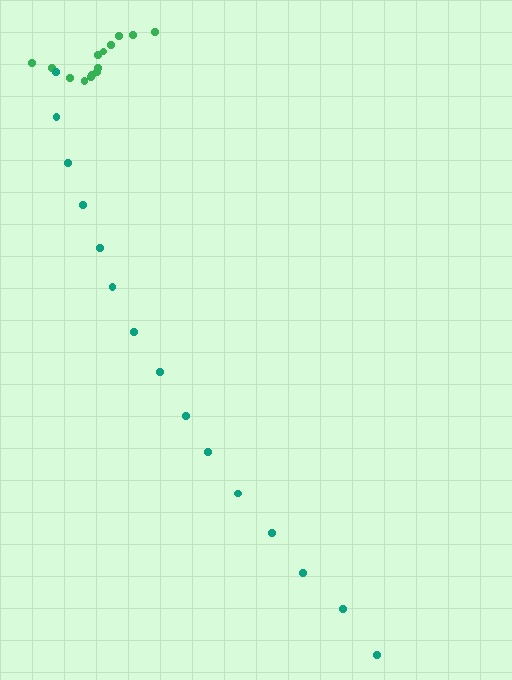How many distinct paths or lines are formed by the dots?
There are 2 distinct paths.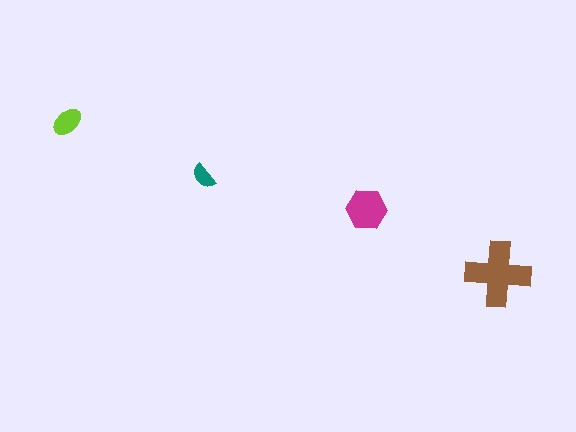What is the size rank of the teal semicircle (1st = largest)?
4th.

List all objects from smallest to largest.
The teal semicircle, the lime ellipse, the magenta hexagon, the brown cross.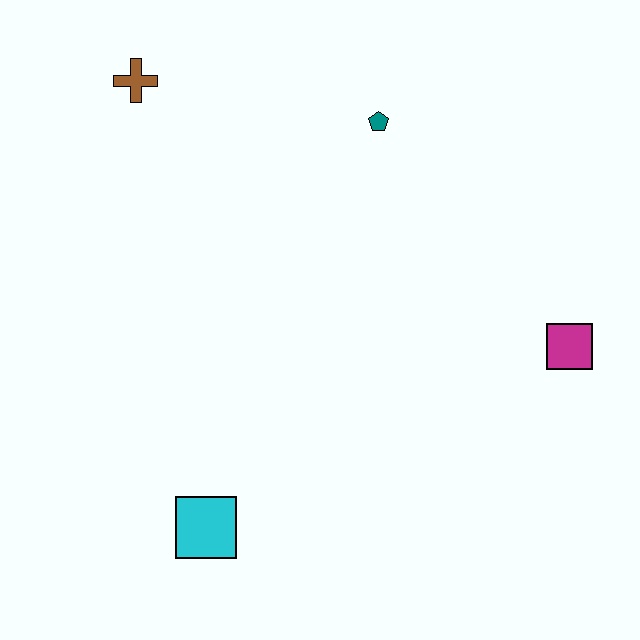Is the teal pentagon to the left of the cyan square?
No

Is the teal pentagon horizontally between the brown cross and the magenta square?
Yes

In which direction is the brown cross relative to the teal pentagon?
The brown cross is to the left of the teal pentagon.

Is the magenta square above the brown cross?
No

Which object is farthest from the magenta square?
The brown cross is farthest from the magenta square.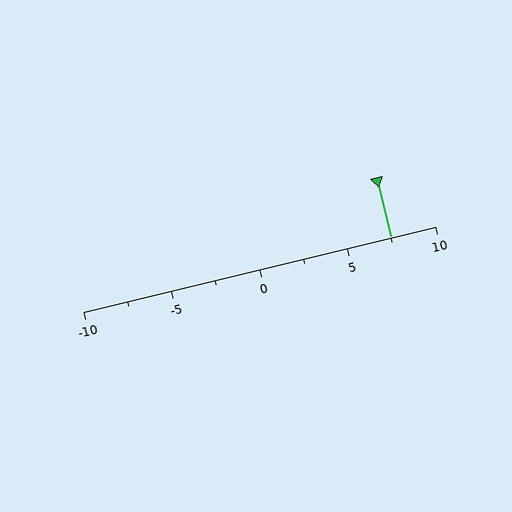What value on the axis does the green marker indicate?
The marker indicates approximately 7.5.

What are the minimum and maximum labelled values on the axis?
The axis runs from -10 to 10.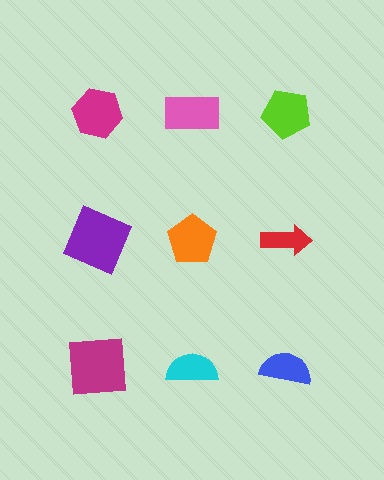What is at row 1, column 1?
A magenta hexagon.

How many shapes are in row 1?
3 shapes.